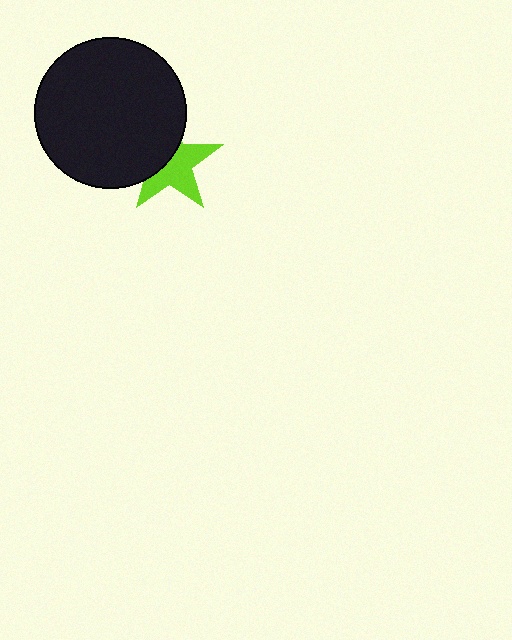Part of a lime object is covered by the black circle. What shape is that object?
It is a star.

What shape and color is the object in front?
The object in front is a black circle.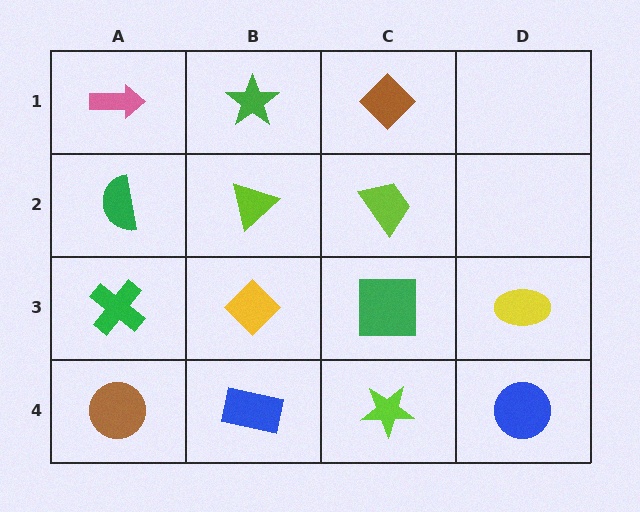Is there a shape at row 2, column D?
No, that cell is empty.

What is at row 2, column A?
A green semicircle.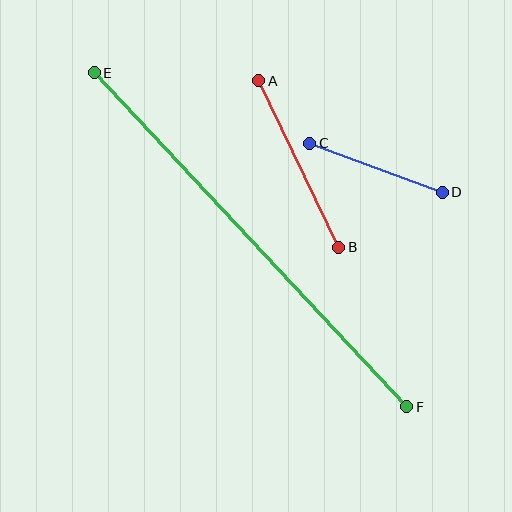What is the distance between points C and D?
The distance is approximately 141 pixels.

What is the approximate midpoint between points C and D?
The midpoint is at approximately (376, 168) pixels.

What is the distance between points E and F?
The distance is approximately 457 pixels.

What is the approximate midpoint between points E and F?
The midpoint is at approximately (251, 240) pixels.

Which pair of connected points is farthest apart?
Points E and F are farthest apart.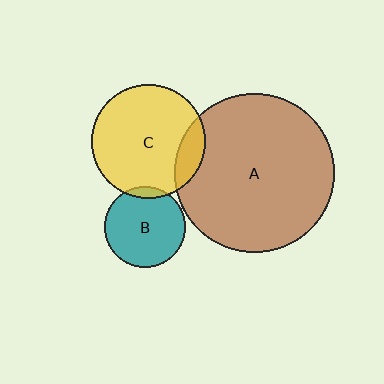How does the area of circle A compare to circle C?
Approximately 1.9 times.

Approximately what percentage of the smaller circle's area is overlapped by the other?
Approximately 15%.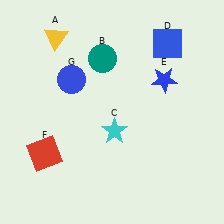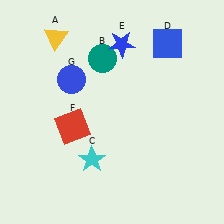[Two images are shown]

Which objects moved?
The objects that moved are: the cyan star (C), the blue star (E), the red square (F).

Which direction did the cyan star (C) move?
The cyan star (C) moved down.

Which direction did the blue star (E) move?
The blue star (E) moved left.